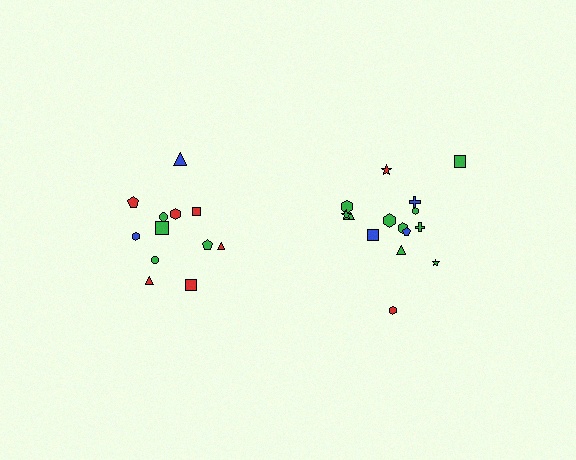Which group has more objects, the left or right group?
The right group.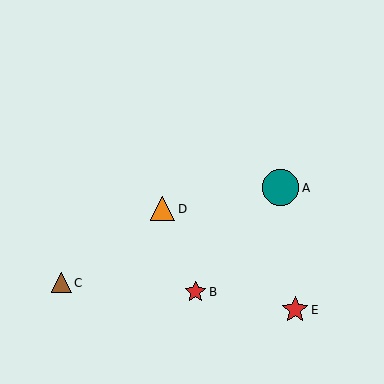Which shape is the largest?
The teal circle (labeled A) is the largest.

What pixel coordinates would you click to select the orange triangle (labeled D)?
Click at (163, 209) to select the orange triangle D.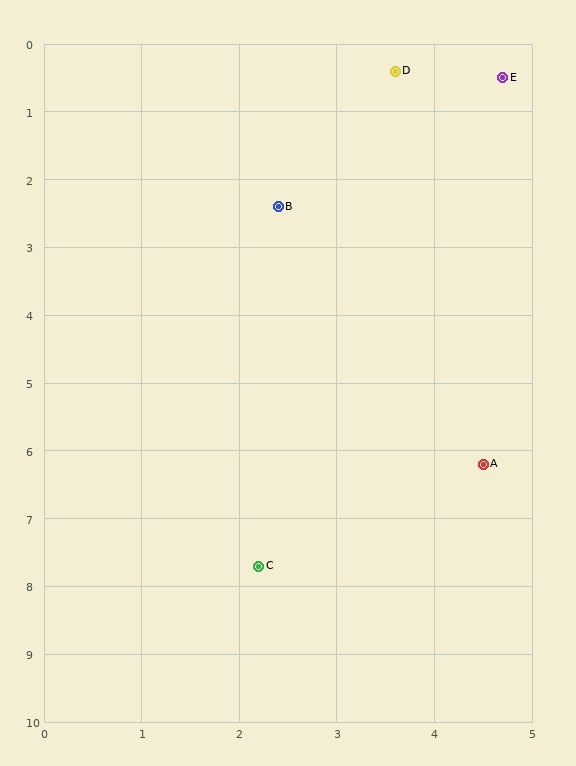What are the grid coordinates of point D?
Point D is at approximately (3.6, 0.4).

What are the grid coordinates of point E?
Point E is at approximately (4.7, 0.5).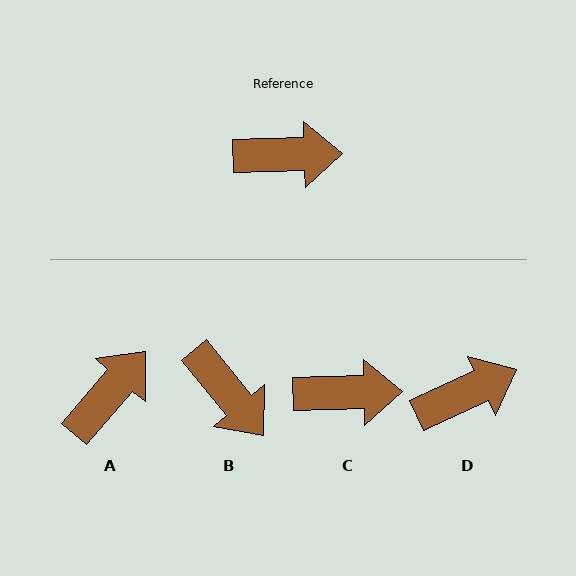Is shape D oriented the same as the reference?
No, it is off by about 23 degrees.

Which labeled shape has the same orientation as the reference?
C.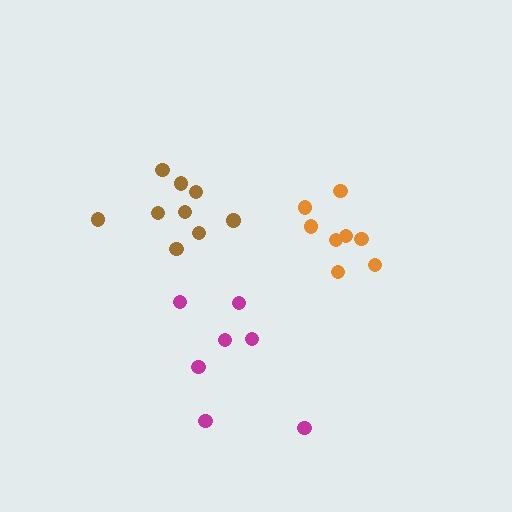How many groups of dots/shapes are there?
There are 3 groups.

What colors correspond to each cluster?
The clusters are colored: orange, magenta, brown.